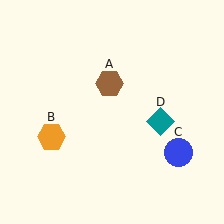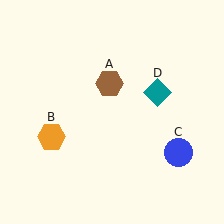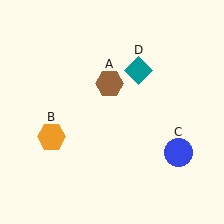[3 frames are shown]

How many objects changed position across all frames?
1 object changed position: teal diamond (object D).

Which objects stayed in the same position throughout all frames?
Brown hexagon (object A) and orange hexagon (object B) and blue circle (object C) remained stationary.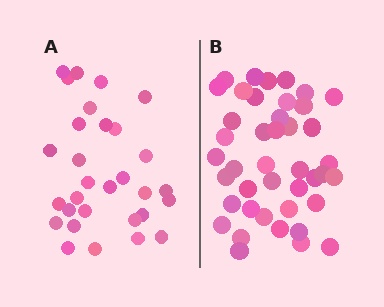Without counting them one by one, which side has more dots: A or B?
Region B (the right region) has more dots.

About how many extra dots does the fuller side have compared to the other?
Region B has roughly 12 or so more dots than region A.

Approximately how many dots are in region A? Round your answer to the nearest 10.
About 30 dots.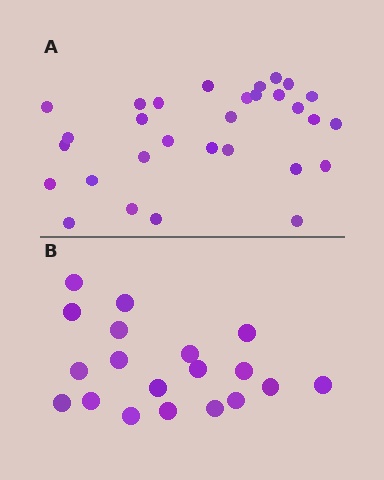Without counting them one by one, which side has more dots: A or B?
Region A (the top region) has more dots.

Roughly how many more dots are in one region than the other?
Region A has roughly 12 or so more dots than region B.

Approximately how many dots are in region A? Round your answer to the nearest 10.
About 30 dots.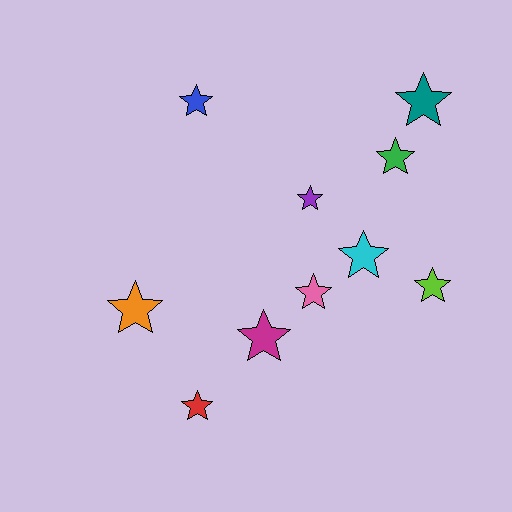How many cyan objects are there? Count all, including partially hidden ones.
There is 1 cyan object.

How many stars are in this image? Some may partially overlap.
There are 10 stars.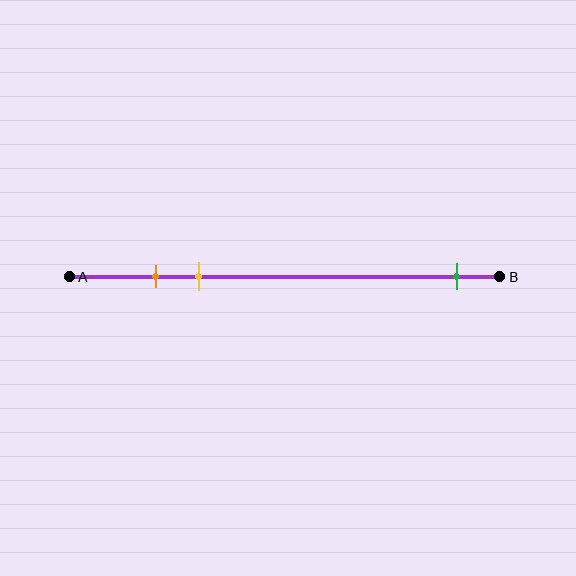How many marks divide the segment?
There are 3 marks dividing the segment.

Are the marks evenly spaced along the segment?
No, the marks are not evenly spaced.